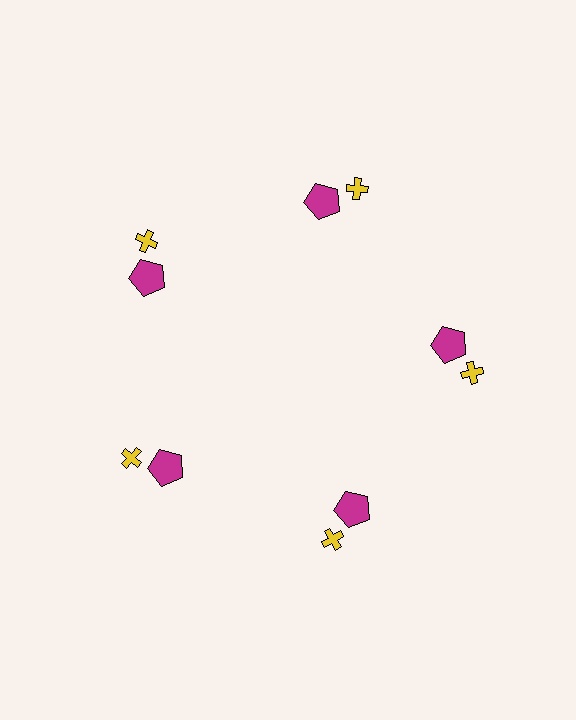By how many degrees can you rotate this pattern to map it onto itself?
The pattern maps onto itself every 72 degrees of rotation.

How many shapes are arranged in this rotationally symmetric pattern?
There are 10 shapes, arranged in 5 groups of 2.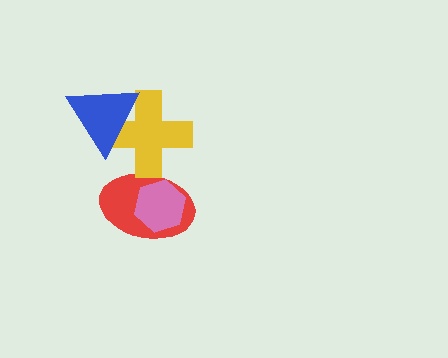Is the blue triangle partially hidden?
No, no other shape covers it.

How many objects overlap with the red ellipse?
2 objects overlap with the red ellipse.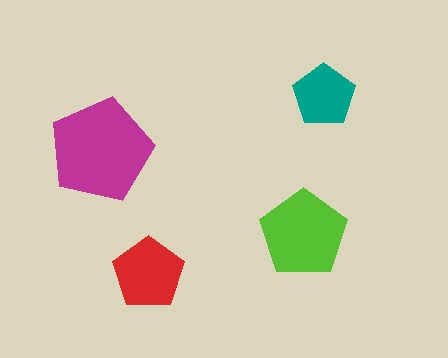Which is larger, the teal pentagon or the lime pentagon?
The lime one.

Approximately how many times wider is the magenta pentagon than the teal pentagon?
About 1.5 times wider.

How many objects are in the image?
There are 4 objects in the image.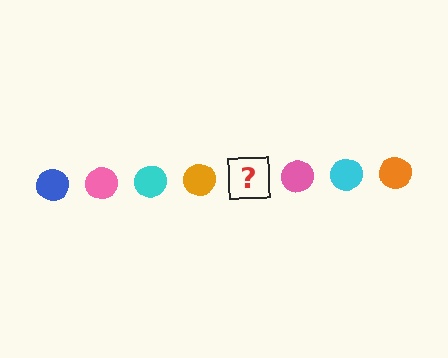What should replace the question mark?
The question mark should be replaced with a blue circle.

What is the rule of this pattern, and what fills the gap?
The rule is that the pattern cycles through blue, pink, cyan, orange circles. The gap should be filled with a blue circle.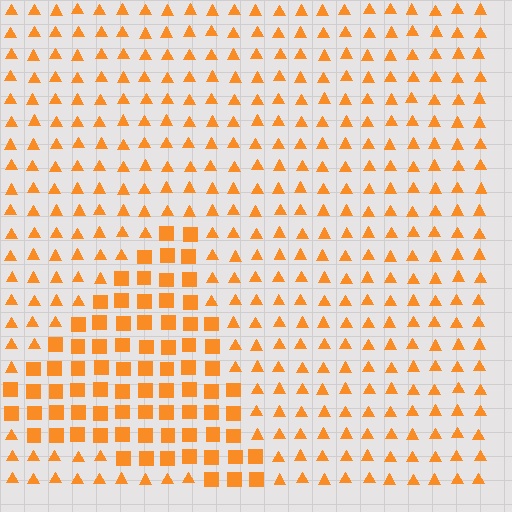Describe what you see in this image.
The image is filled with small orange elements arranged in a uniform grid. A triangle-shaped region contains squares, while the surrounding area contains triangles. The boundary is defined purely by the change in element shape.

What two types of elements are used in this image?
The image uses squares inside the triangle region and triangles outside it.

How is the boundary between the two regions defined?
The boundary is defined by a change in element shape: squares inside vs. triangles outside. All elements share the same color and spacing.